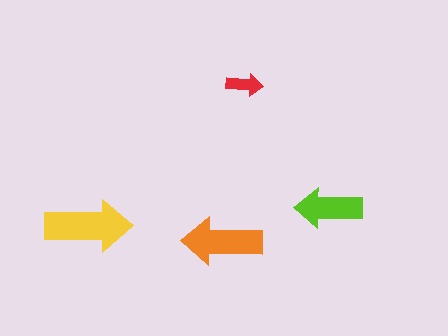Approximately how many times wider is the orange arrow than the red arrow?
About 2 times wider.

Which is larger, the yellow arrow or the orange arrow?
The yellow one.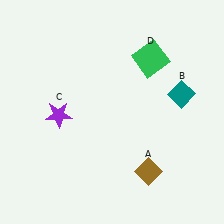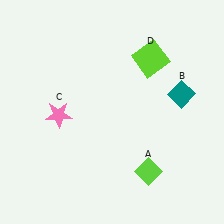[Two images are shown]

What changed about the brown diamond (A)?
In Image 1, A is brown. In Image 2, it changed to lime.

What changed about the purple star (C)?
In Image 1, C is purple. In Image 2, it changed to pink.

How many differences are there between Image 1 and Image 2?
There are 3 differences between the two images.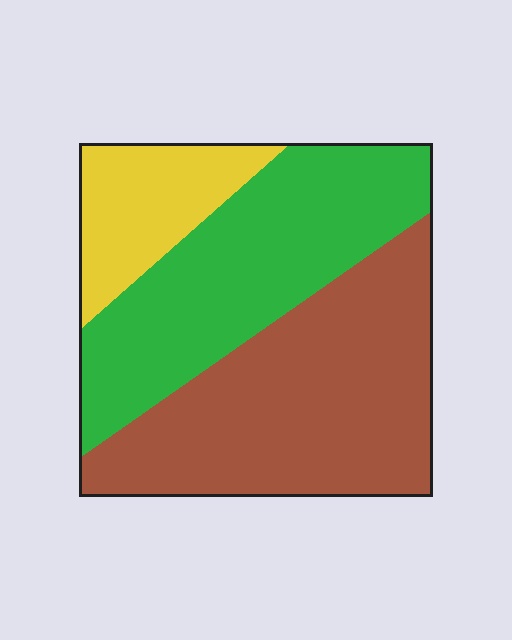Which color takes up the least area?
Yellow, at roughly 15%.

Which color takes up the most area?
Brown, at roughly 45%.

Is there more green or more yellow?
Green.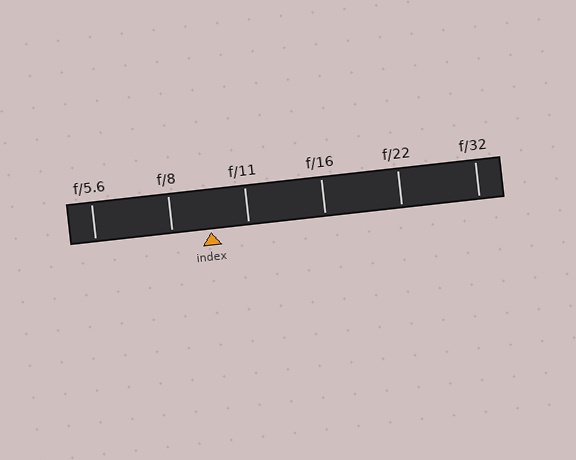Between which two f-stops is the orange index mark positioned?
The index mark is between f/8 and f/11.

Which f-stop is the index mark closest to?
The index mark is closest to f/11.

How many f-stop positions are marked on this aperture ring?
There are 6 f-stop positions marked.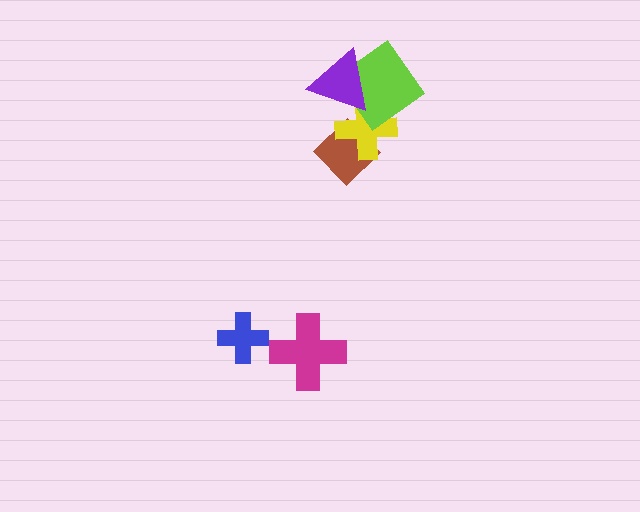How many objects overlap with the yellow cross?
3 objects overlap with the yellow cross.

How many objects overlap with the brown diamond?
1 object overlaps with the brown diamond.